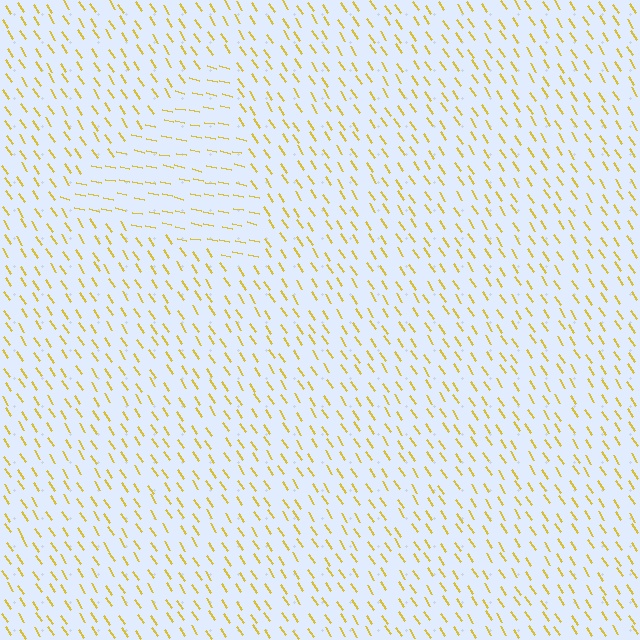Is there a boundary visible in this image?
Yes, there is a texture boundary formed by a change in line orientation.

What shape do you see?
I see a triangle.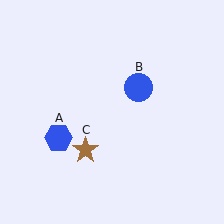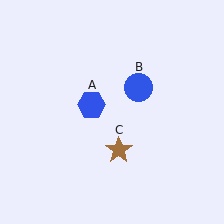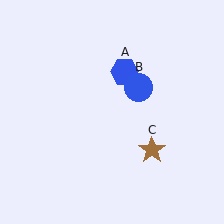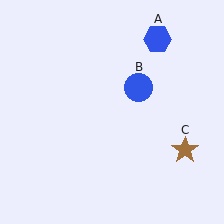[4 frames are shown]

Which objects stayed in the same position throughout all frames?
Blue circle (object B) remained stationary.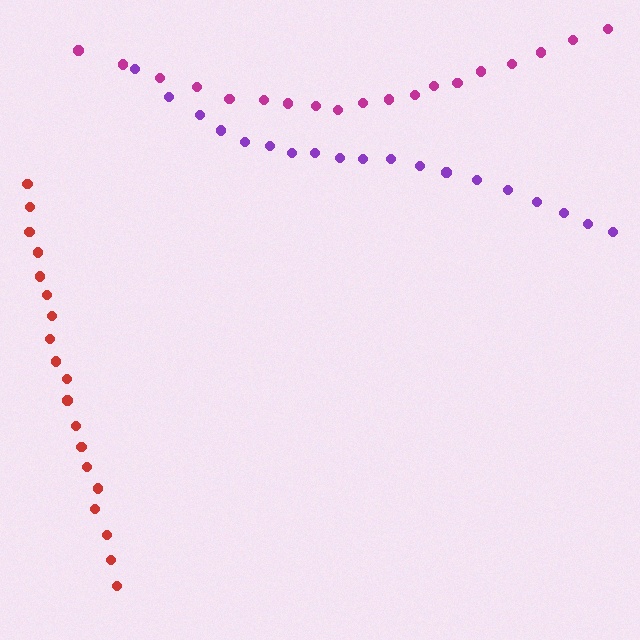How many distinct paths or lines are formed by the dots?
There are 3 distinct paths.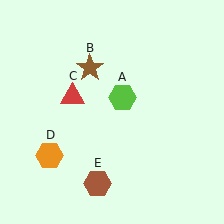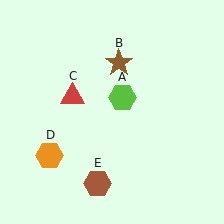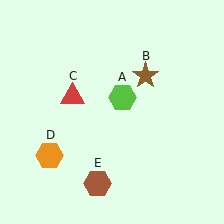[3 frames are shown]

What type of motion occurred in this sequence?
The brown star (object B) rotated clockwise around the center of the scene.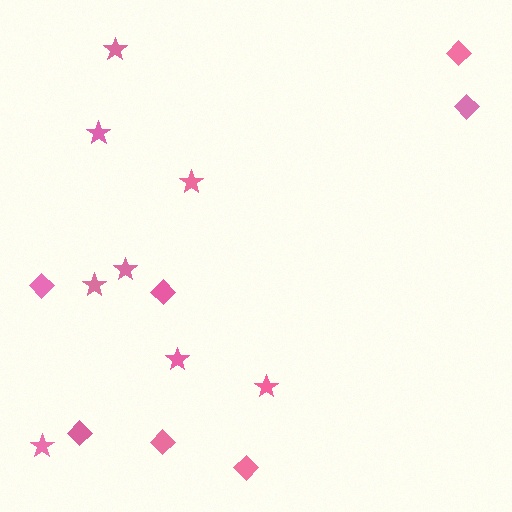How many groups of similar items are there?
There are 2 groups: one group of diamonds (7) and one group of stars (8).